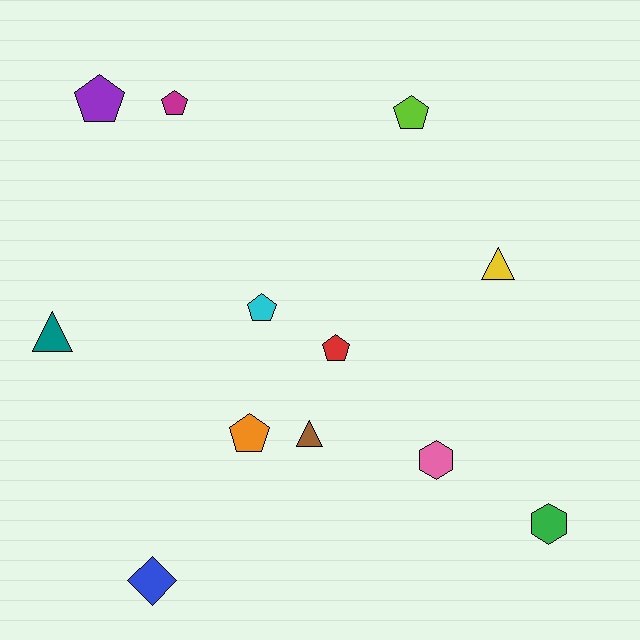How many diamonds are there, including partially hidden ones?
There is 1 diamond.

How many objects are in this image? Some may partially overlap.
There are 12 objects.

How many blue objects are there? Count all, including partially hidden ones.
There is 1 blue object.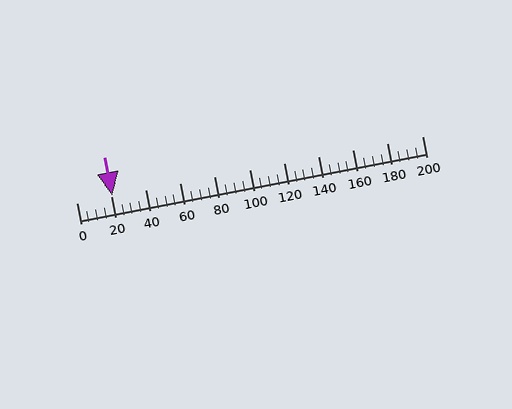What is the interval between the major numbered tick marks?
The major tick marks are spaced 20 units apart.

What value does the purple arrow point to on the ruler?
The purple arrow points to approximately 21.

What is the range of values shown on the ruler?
The ruler shows values from 0 to 200.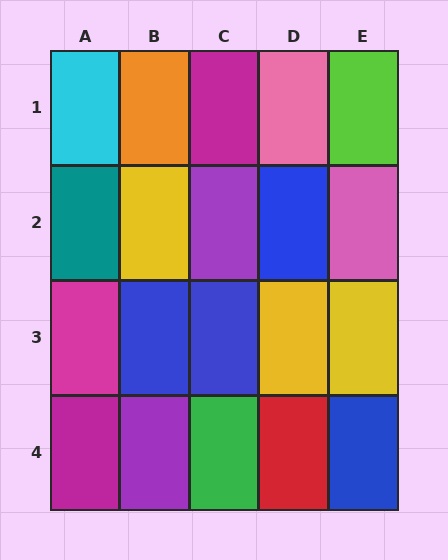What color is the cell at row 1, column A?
Cyan.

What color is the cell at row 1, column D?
Pink.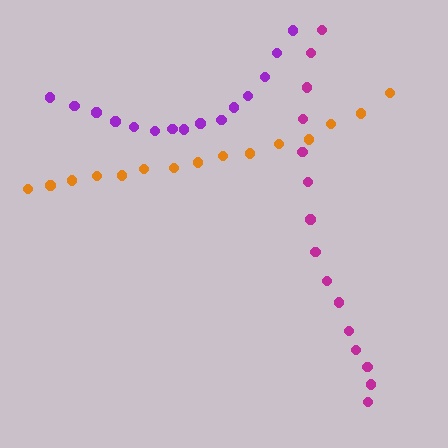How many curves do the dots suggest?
There are 3 distinct paths.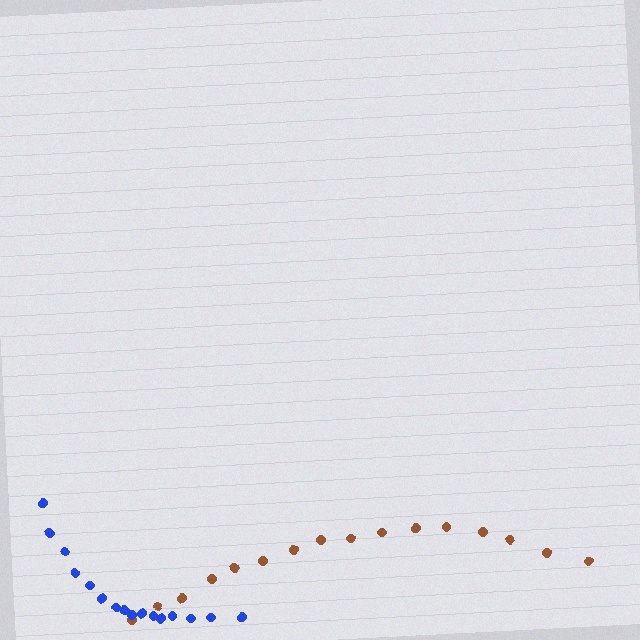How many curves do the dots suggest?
There are 2 distinct paths.